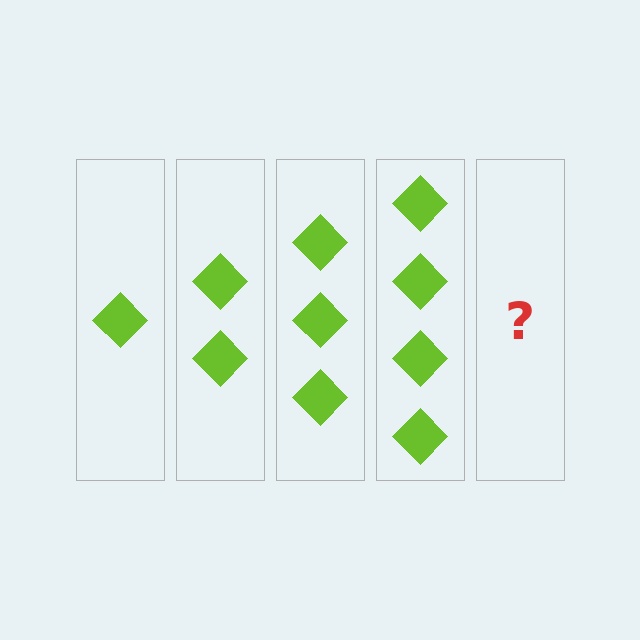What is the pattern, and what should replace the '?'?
The pattern is that each step adds one more diamond. The '?' should be 5 diamonds.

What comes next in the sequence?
The next element should be 5 diamonds.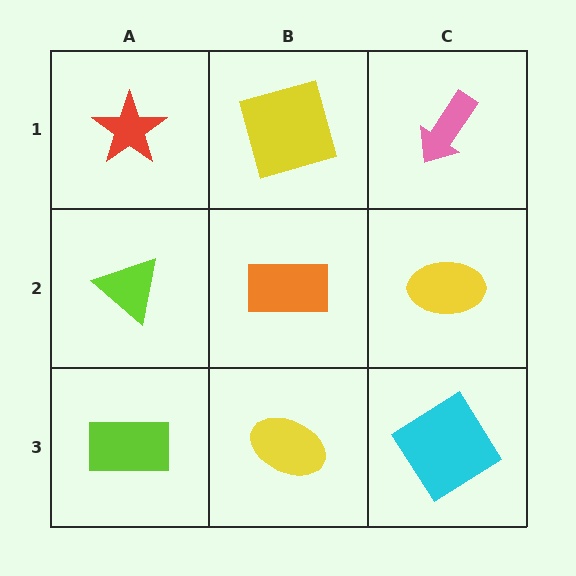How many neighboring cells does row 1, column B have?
3.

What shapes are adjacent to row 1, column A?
A lime triangle (row 2, column A), a yellow square (row 1, column B).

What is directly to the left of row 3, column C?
A yellow ellipse.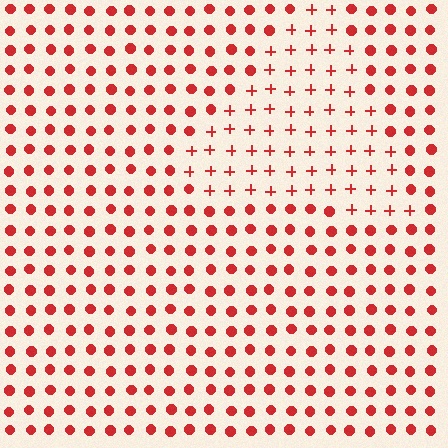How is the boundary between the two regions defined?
The boundary is defined by a change in element shape: plus signs inside vs. circles outside. All elements share the same color and spacing.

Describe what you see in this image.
The image is filled with small red elements arranged in a uniform grid. A triangle-shaped region contains plus signs, while the surrounding area contains circles. The boundary is defined purely by the change in element shape.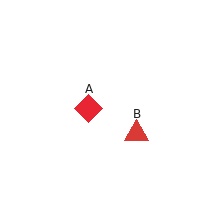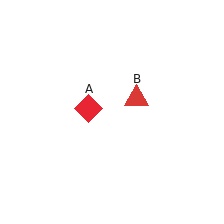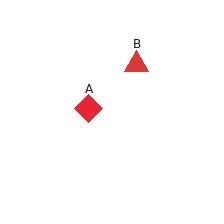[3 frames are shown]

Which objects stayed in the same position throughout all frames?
Red diamond (object A) remained stationary.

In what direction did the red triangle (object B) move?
The red triangle (object B) moved up.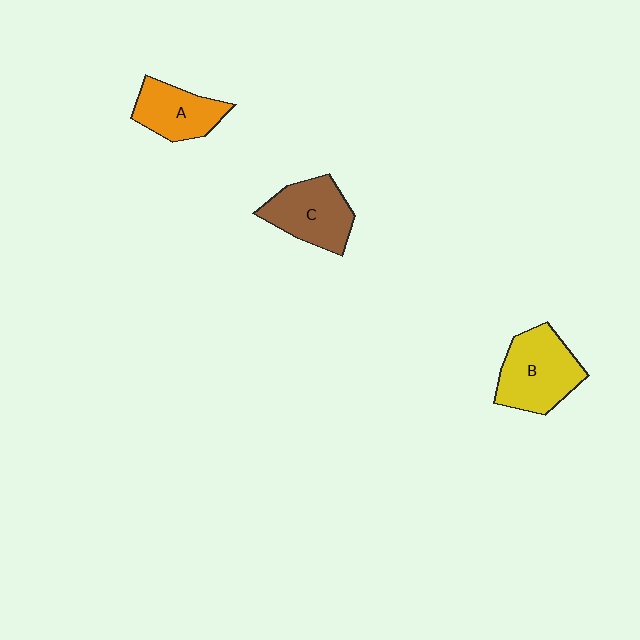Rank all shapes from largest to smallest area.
From largest to smallest: B (yellow), C (brown), A (orange).